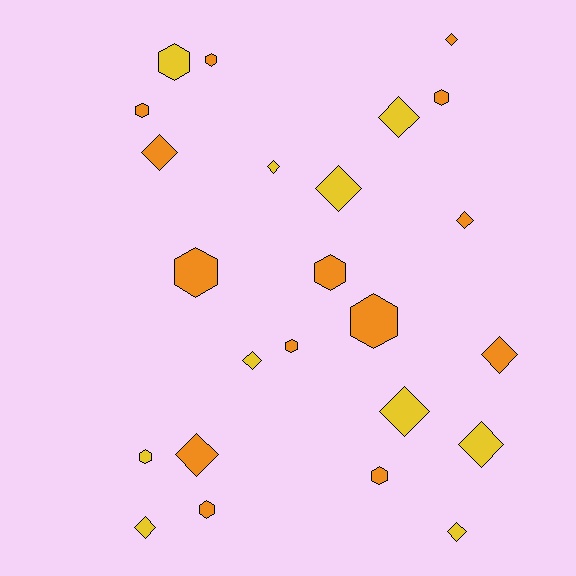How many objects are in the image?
There are 24 objects.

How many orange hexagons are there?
There are 9 orange hexagons.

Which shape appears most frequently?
Diamond, with 13 objects.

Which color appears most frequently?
Orange, with 14 objects.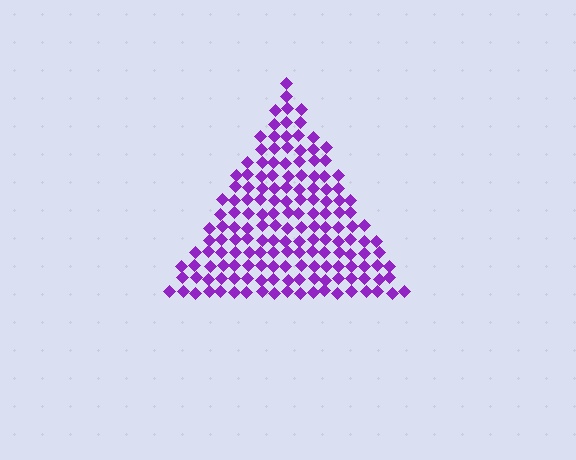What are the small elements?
The small elements are diamonds.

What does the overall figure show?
The overall figure shows a triangle.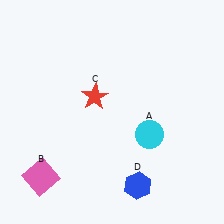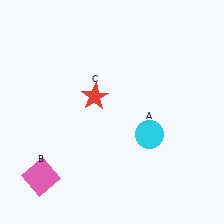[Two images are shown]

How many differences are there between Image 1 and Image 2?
There is 1 difference between the two images.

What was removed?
The blue hexagon (D) was removed in Image 2.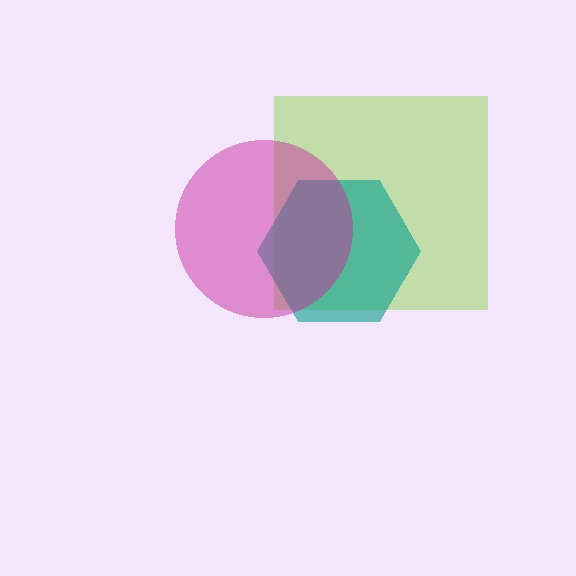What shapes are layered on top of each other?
The layered shapes are: a lime square, a teal hexagon, a magenta circle.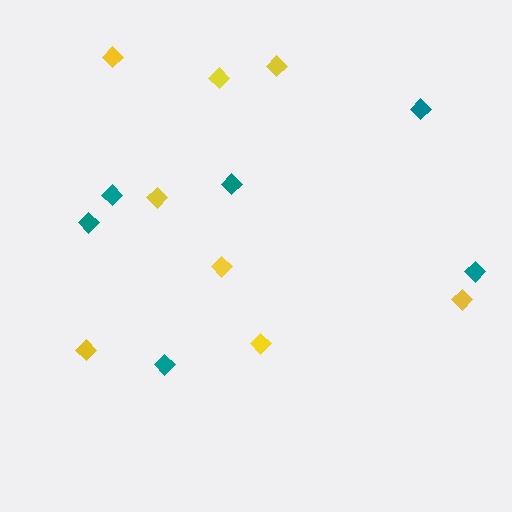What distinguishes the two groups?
There are 2 groups: one group of yellow diamonds (8) and one group of teal diamonds (6).